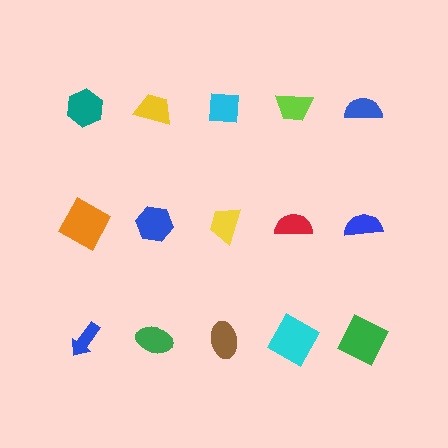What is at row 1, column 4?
A lime trapezoid.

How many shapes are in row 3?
5 shapes.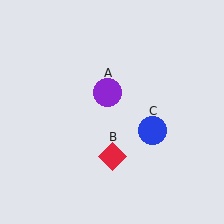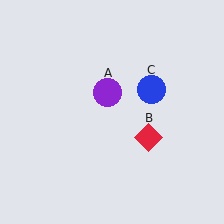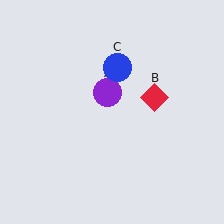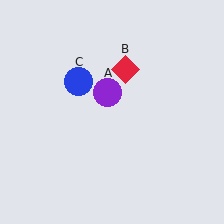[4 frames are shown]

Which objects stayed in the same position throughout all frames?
Purple circle (object A) remained stationary.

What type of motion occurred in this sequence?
The red diamond (object B), blue circle (object C) rotated counterclockwise around the center of the scene.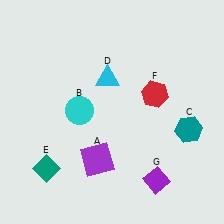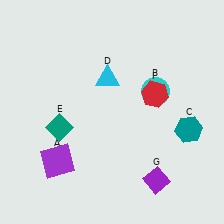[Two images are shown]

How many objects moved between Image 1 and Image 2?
3 objects moved between the two images.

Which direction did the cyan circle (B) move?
The cyan circle (B) moved right.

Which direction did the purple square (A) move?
The purple square (A) moved left.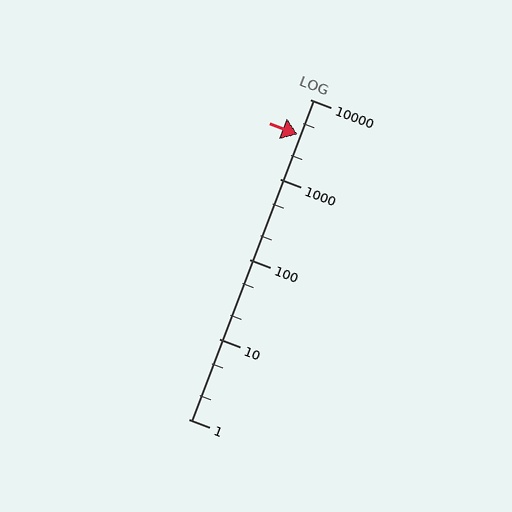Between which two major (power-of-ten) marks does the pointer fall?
The pointer is between 1000 and 10000.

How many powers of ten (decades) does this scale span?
The scale spans 4 decades, from 1 to 10000.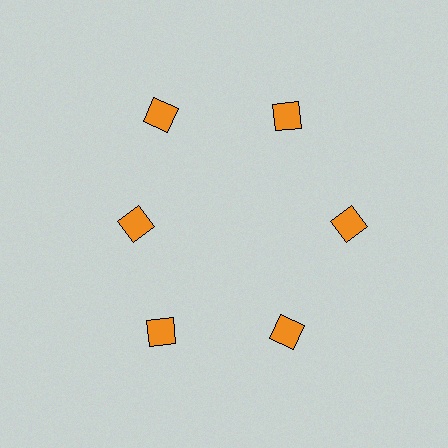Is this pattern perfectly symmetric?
No. The 6 orange squares are arranged in a ring, but one element near the 9 o'clock position is pulled inward toward the center, breaking the 6-fold rotational symmetry.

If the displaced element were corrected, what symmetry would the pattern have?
It would have 6-fold rotational symmetry — the pattern would map onto itself every 60 degrees.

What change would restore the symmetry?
The symmetry would be restored by moving it outward, back onto the ring so that all 6 squares sit at equal angles and equal distance from the center.